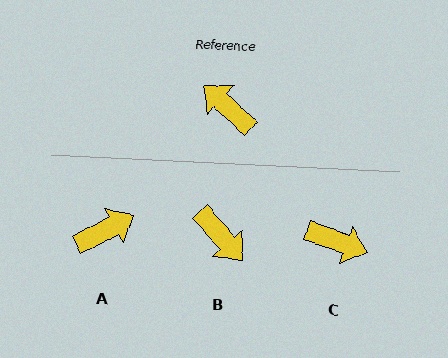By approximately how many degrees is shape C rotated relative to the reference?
Approximately 157 degrees clockwise.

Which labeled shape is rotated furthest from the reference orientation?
B, about 174 degrees away.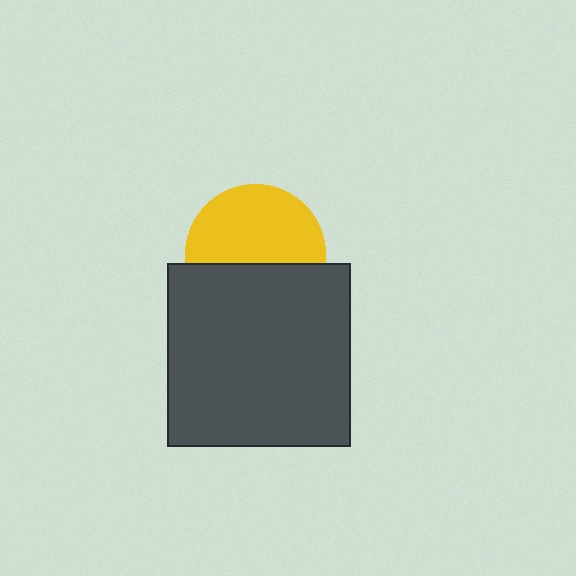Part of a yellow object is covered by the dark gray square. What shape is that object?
It is a circle.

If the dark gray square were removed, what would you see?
You would see the complete yellow circle.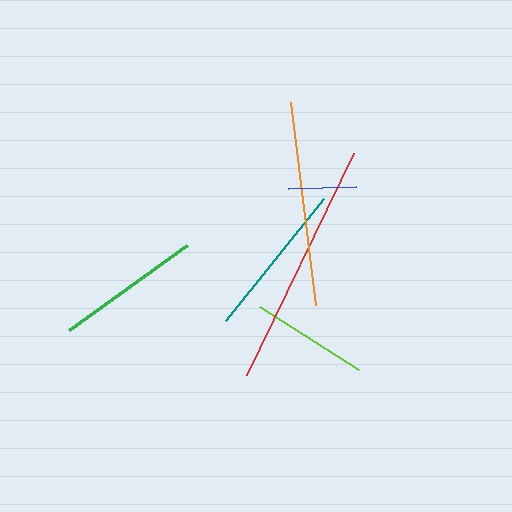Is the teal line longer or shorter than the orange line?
The orange line is longer than the teal line.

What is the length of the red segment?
The red segment is approximately 246 pixels long.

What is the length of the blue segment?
The blue segment is approximately 68 pixels long.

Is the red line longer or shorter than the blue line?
The red line is longer than the blue line.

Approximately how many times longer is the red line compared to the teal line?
The red line is approximately 1.6 times the length of the teal line.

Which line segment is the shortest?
The blue line is the shortest at approximately 68 pixels.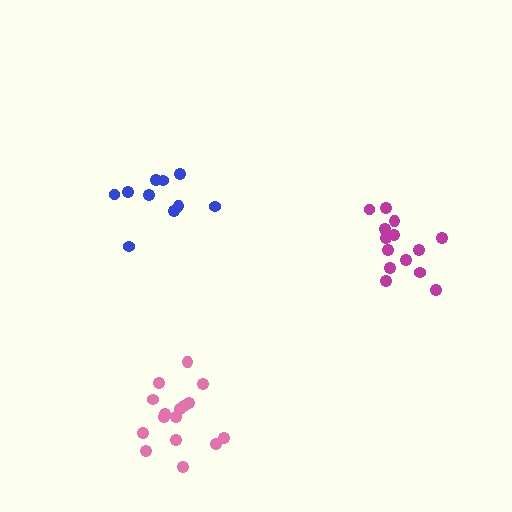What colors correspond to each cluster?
The clusters are colored: magenta, blue, pink.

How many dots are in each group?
Group 1: 15 dots, Group 2: 10 dots, Group 3: 16 dots (41 total).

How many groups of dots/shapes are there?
There are 3 groups.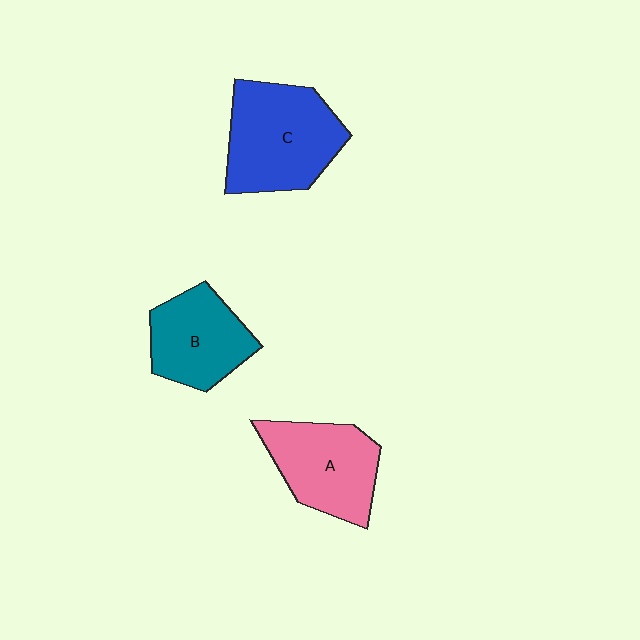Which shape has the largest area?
Shape C (blue).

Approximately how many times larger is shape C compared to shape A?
Approximately 1.2 times.